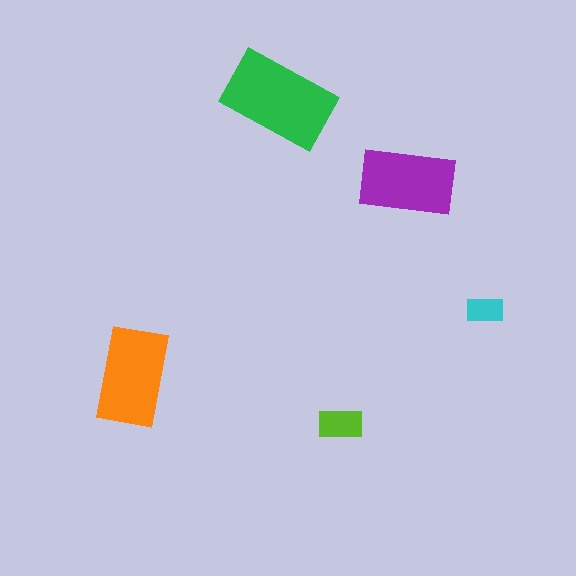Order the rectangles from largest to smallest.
the green one, the orange one, the purple one, the lime one, the cyan one.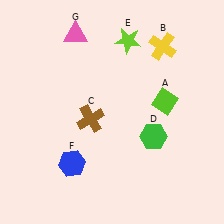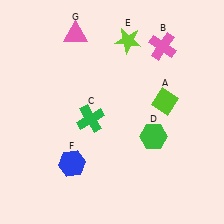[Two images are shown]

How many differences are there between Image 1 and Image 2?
There are 2 differences between the two images.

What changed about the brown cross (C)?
In Image 1, C is brown. In Image 2, it changed to green.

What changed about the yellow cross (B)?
In Image 1, B is yellow. In Image 2, it changed to pink.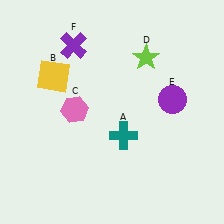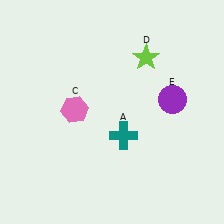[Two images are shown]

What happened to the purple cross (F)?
The purple cross (F) was removed in Image 2. It was in the top-left area of Image 1.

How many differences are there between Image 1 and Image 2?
There are 2 differences between the two images.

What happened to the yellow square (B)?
The yellow square (B) was removed in Image 2. It was in the top-left area of Image 1.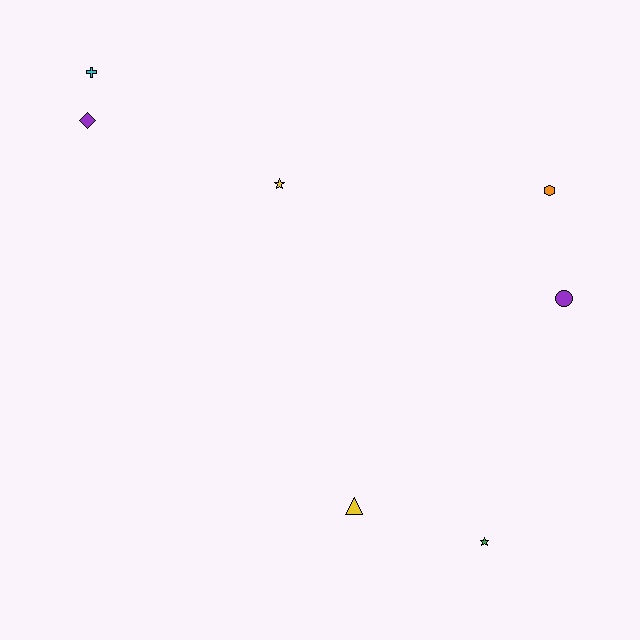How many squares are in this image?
There are no squares.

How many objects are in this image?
There are 7 objects.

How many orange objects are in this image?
There is 1 orange object.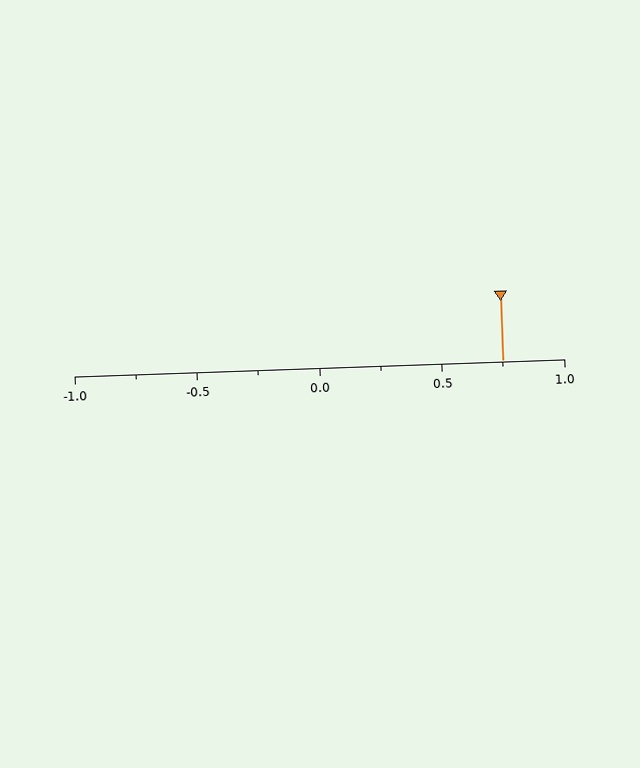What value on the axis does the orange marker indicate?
The marker indicates approximately 0.75.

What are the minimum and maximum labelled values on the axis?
The axis runs from -1.0 to 1.0.